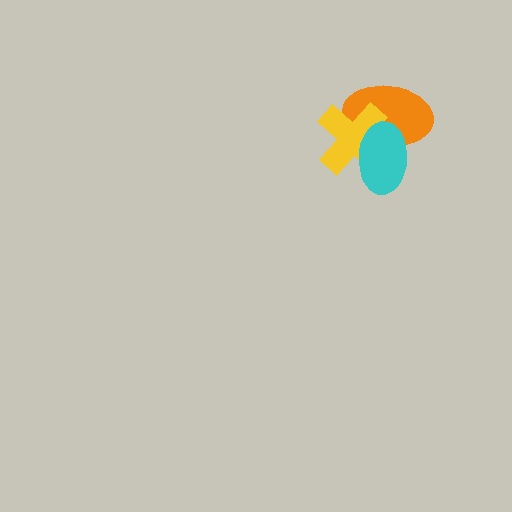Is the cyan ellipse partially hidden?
No, no other shape covers it.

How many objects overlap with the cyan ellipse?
2 objects overlap with the cyan ellipse.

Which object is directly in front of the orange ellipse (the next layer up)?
The yellow cross is directly in front of the orange ellipse.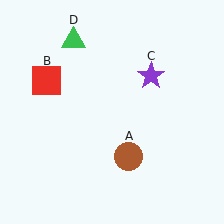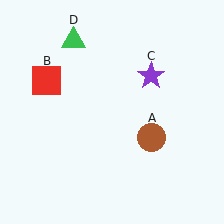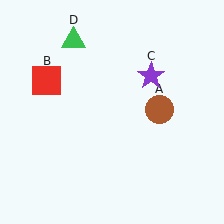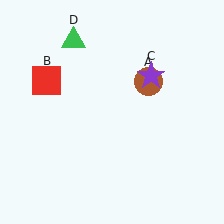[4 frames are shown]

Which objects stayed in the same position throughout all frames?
Red square (object B) and purple star (object C) and green triangle (object D) remained stationary.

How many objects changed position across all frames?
1 object changed position: brown circle (object A).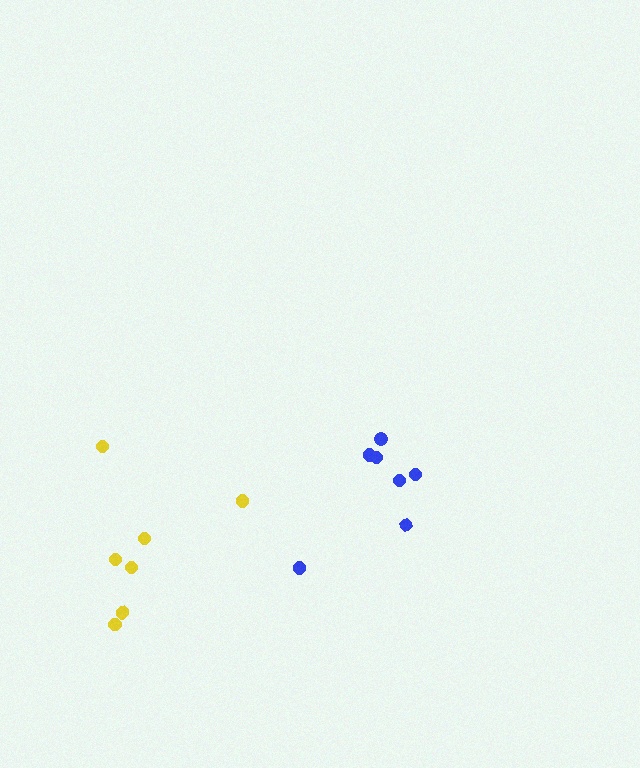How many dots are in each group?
Group 1: 7 dots, Group 2: 7 dots (14 total).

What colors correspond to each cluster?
The clusters are colored: blue, yellow.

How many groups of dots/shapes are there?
There are 2 groups.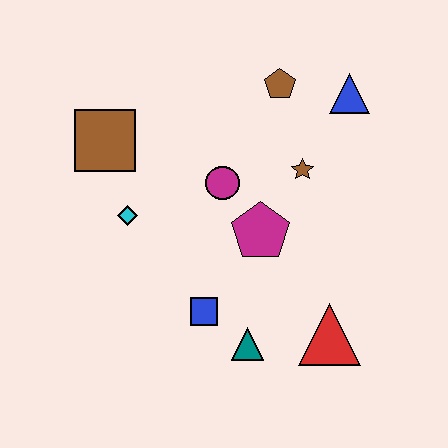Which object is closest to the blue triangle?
The brown pentagon is closest to the blue triangle.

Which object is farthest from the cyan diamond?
The blue triangle is farthest from the cyan diamond.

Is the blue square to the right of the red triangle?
No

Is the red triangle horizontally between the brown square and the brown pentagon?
No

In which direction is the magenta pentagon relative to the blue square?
The magenta pentagon is above the blue square.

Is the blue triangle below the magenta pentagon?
No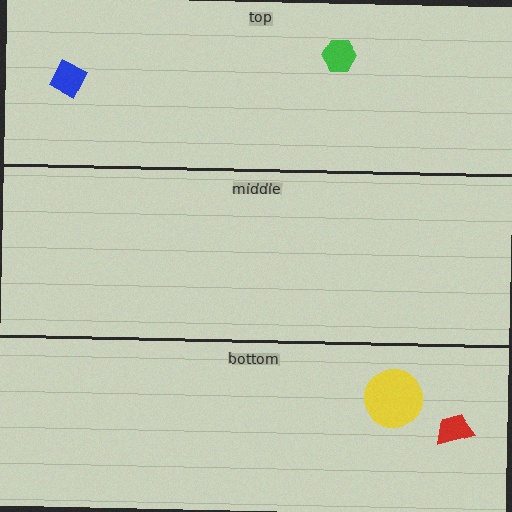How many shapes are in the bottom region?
2.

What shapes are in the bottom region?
The red trapezoid, the yellow circle.